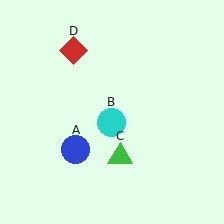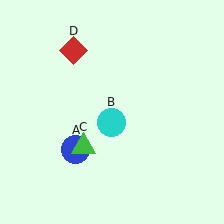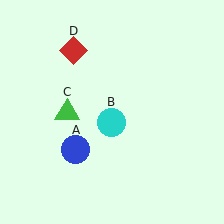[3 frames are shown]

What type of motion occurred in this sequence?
The green triangle (object C) rotated clockwise around the center of the scene.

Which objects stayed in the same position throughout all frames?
Blue circle (object A) and cyan circle (object B) and red diamond (object D) remained stationary.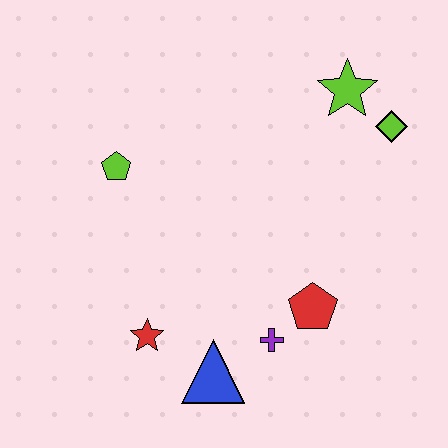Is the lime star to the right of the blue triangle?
Yes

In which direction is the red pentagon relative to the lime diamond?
The red pentagon is below the lime diamond.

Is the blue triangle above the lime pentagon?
No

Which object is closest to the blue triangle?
The purple cross is closest to the blue triangle.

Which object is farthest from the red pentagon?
The lime pentagon is farthest from the red pentagon.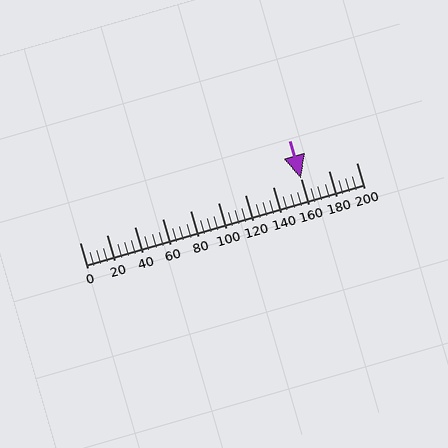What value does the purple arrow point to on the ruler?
The purple arrow points to approximately 160.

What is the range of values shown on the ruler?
The ruler shows values from 0 to 200.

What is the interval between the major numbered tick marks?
The major tick marks are spaced 20 units apart.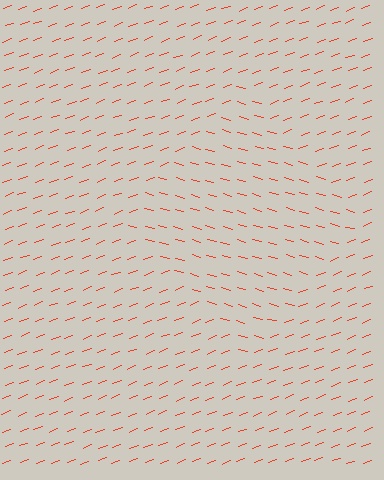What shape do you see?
I see a diamond.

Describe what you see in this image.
The image is filled with small red line segments. A diamond region in the image has lines oriented differently from the surrounding lines, creating a visible texture boundary.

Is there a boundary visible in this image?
Yes, there is a texture boundary formed by a change in line orientation.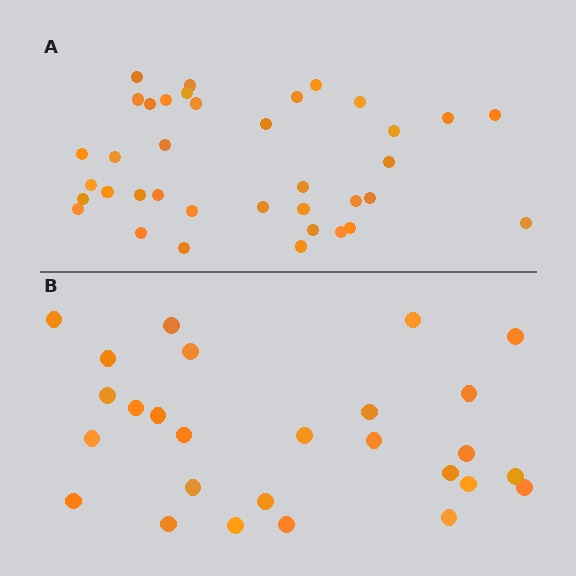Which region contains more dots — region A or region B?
Region A (the top region) has more dots.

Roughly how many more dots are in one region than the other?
Region A has roughly 10 or so more dots than region B.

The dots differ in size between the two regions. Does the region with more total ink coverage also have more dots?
No. Region B has more total ink coverage because its dots are larger, but region A actually contains more individual dots. Total area can be misleading — the number of items is what matters here.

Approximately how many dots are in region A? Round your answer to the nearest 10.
About 40 dots. (The exact count is 37, which rounds to 40.)